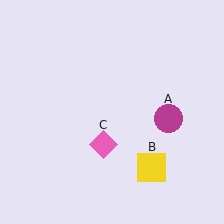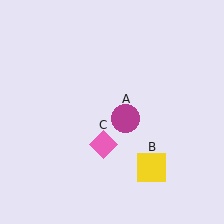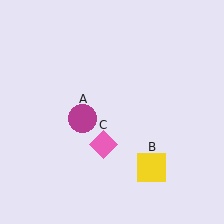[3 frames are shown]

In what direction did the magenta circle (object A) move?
The magenta circle (object A) moved left.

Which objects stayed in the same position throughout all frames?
Yellow square (object B) and pink diamond (object C) remained stationary.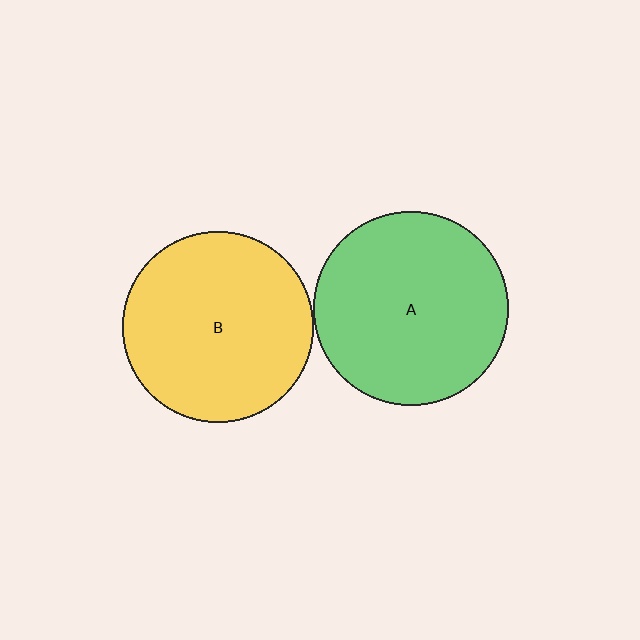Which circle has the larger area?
Circle A (green).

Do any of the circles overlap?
No, none of the circles overlap.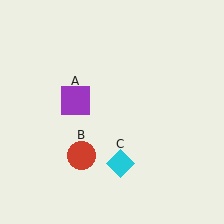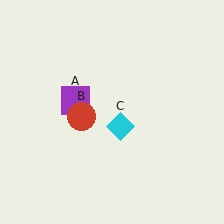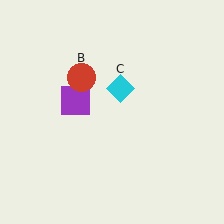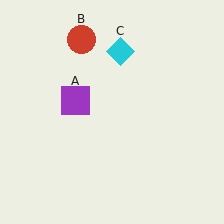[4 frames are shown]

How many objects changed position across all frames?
2 objects changed position: red circle (object B), cyan diamond (object C).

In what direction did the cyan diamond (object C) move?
The cyan diamond (object C) moved up.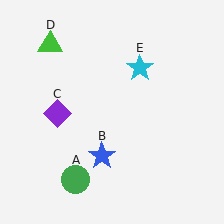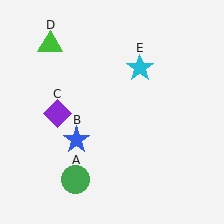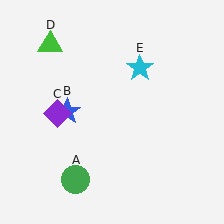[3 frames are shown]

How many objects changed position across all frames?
1 object changed position: blue star (object B).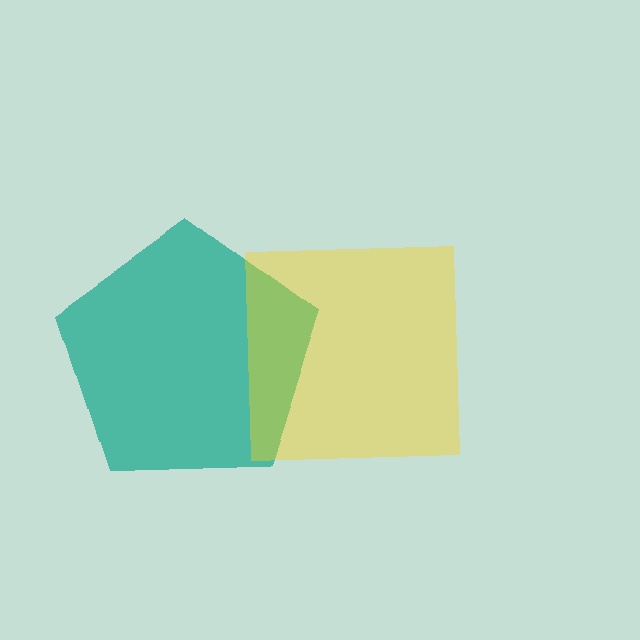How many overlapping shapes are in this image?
There are 2 overlapping shapes in the image.